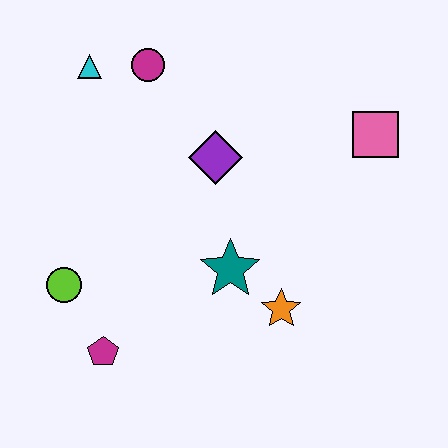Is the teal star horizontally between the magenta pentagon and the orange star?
Yes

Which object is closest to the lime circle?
The magenta pentagon is closest to the lime circle.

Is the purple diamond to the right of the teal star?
No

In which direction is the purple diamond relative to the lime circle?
The purple diamond is to the right of the lime circle.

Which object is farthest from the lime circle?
The pink square is farthest from the lime circle.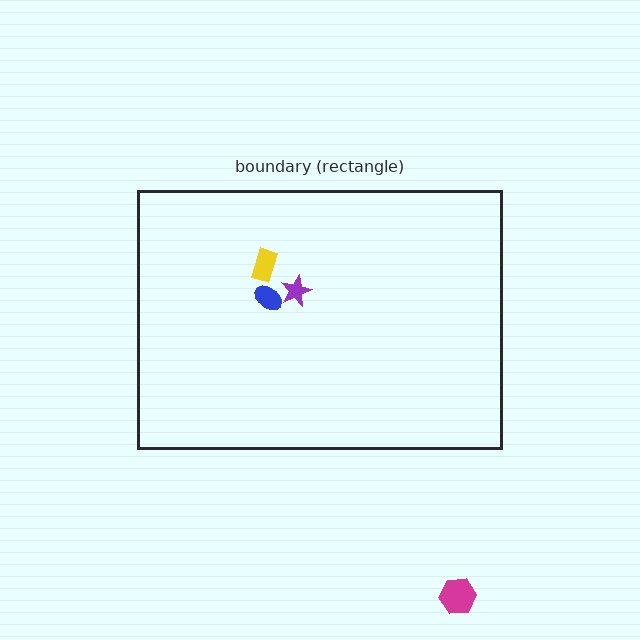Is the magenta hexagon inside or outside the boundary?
Outside.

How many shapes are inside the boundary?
3 inside, 1 outside.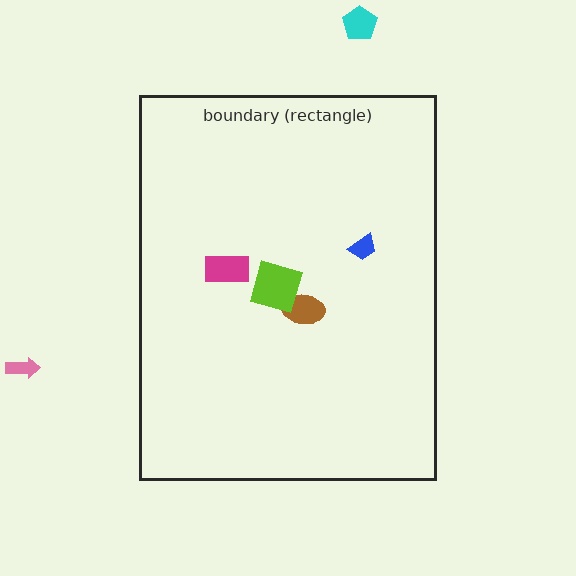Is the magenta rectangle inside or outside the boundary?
Inside.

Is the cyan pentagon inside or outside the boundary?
Outside.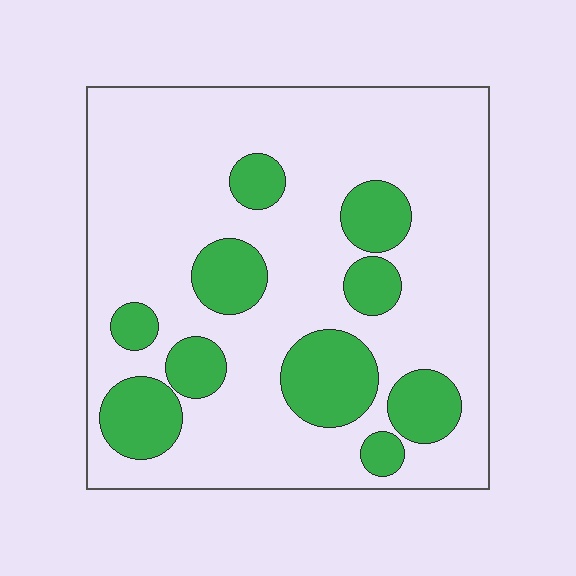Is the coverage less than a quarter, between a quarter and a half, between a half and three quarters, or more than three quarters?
Less than a quarter.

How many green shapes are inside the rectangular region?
10.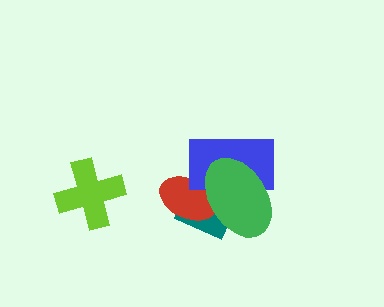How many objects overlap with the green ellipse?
3 objects overlap with the green ellipse.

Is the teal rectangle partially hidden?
Yes, it is partially covered by another shape.